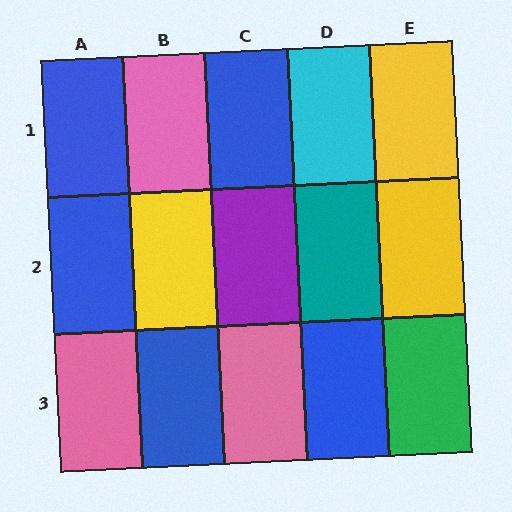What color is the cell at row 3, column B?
Blue.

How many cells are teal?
1 cell is teal.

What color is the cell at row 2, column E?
Yellow.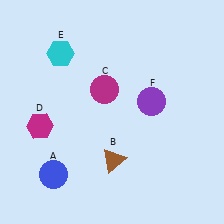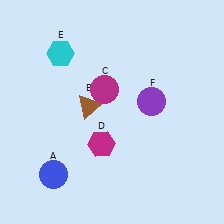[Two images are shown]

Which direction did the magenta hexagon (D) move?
The magenta hexagon (D) moved right.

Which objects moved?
The objects that moved are: the brown triangle (B), the magenta hexagon (D).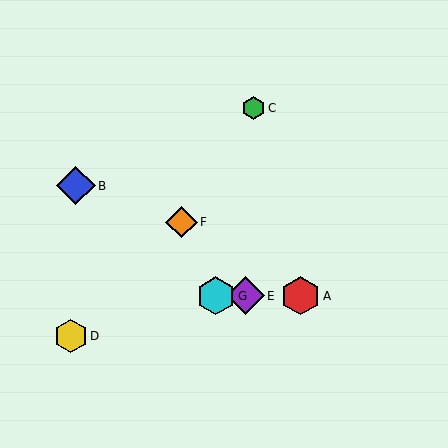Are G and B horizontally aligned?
No, G is at y≈296 and B is at y≈186.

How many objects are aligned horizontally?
3 objects (A, E, G) are aligned horizontally.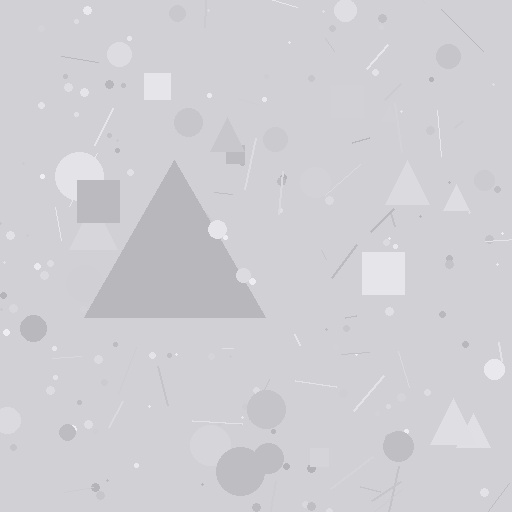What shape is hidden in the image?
A triangle is hidden in the image.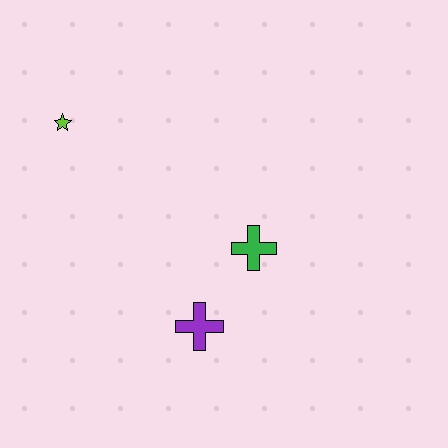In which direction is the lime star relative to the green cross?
The lime star is to the left of the green cross.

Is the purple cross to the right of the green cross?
No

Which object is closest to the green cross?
The purple cross is closest to the green cross.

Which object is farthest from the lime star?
The purple cross is farthest from the lime star.